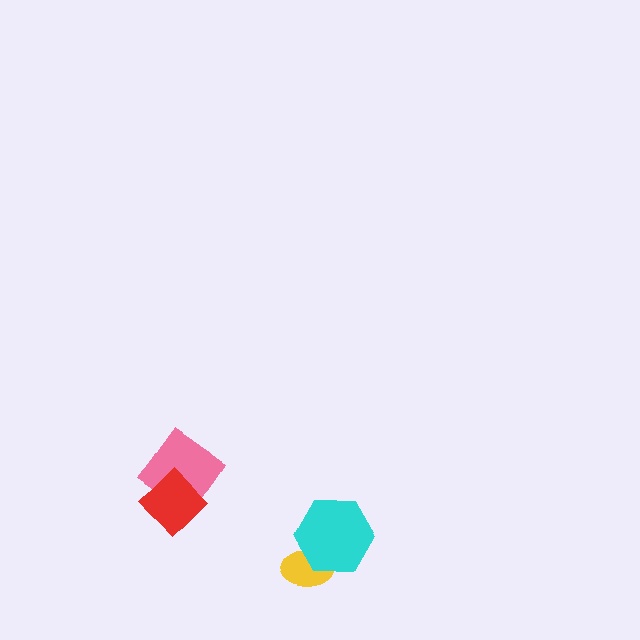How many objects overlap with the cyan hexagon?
1 object overlaps with the cyan hexagon.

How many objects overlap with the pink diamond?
1 object overlaps with the pink diamond.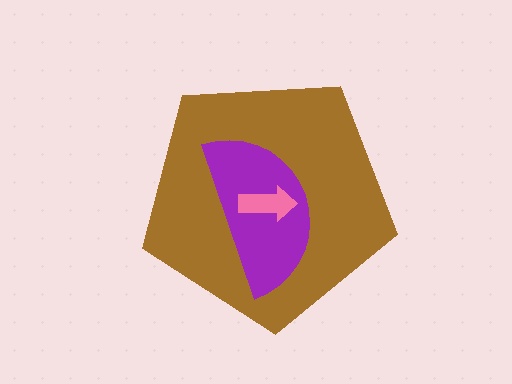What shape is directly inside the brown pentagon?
The purple semicircle.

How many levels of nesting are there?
3.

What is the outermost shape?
The brown pentagon.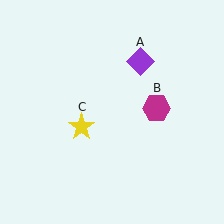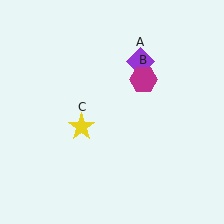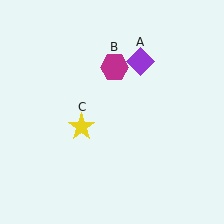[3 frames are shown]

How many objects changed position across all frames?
1 object changed position: magenta hexagon (object B).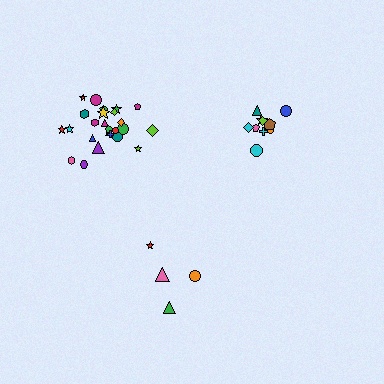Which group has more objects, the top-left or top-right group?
The top-left group.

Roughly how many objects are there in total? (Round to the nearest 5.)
Roughly 40 objects in total.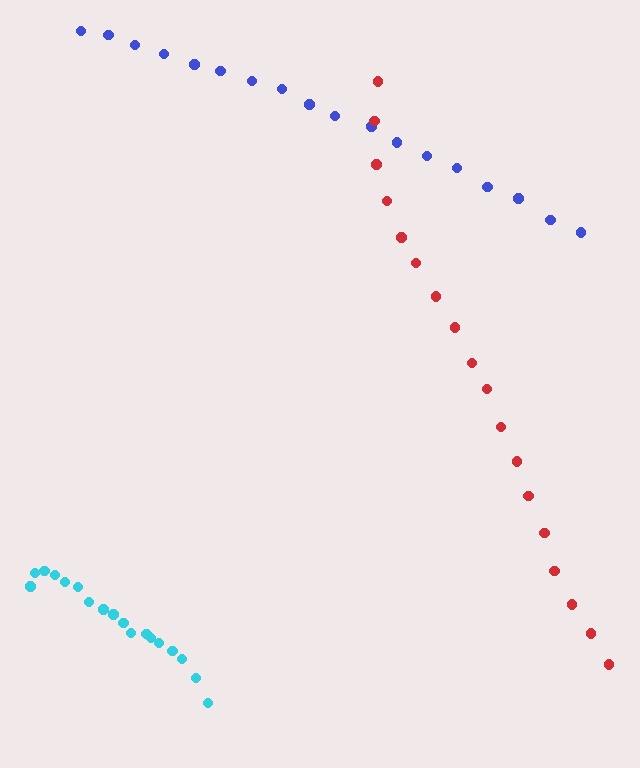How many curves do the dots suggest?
There are 3 distinct paths.